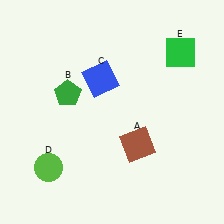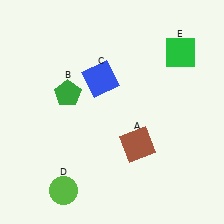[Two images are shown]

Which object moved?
The lime circle (D) moved down.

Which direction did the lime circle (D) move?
The lime circle (D) moved down.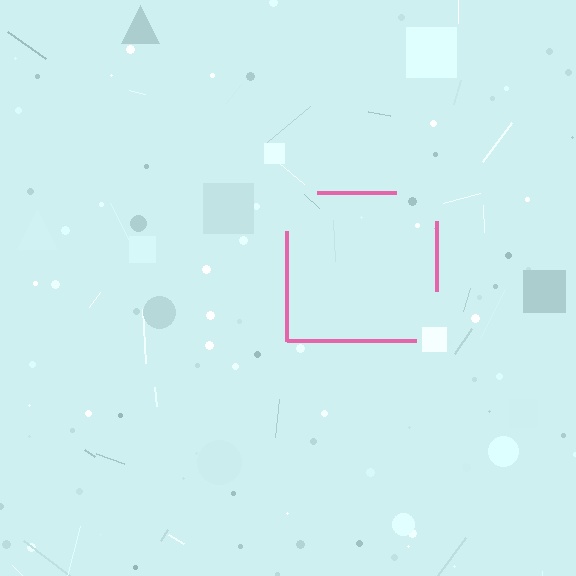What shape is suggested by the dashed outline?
The dashed outline suggests a square.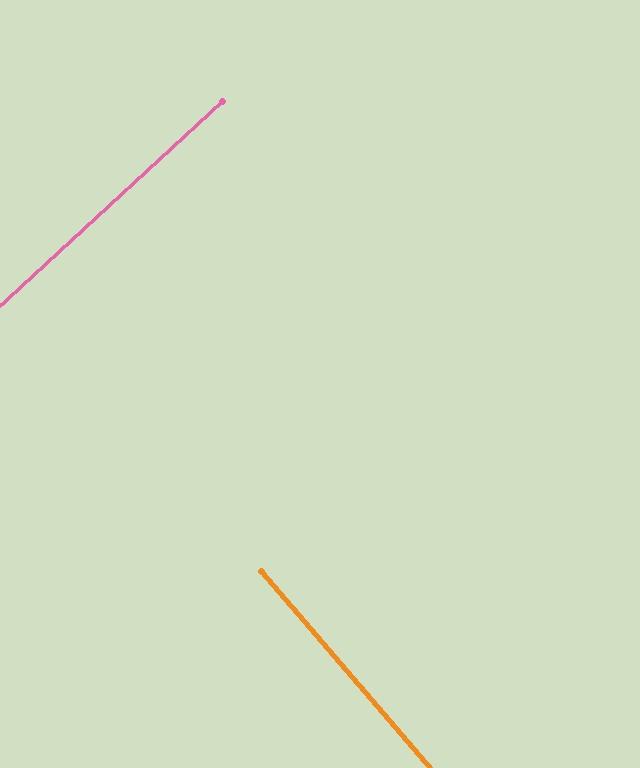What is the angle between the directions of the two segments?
Approximately 88 degrees.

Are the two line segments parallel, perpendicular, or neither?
Perpendicular — they meet at approximately 88°.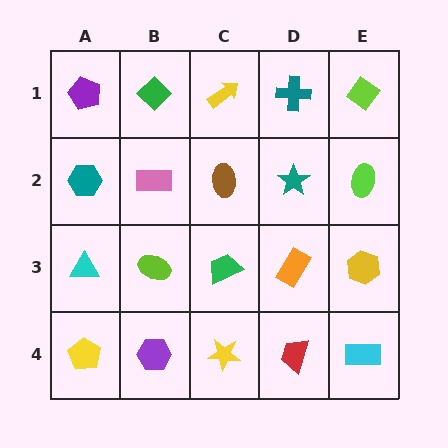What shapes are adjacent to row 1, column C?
A brown ellipse (row 2, column C), a green diamond (row 1, column B), a teal cross (row 1, column D).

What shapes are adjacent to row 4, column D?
An orange rectangle (row 3, column D), a yellow star (row 4, column C), a cyan rectangle (row 4, column E).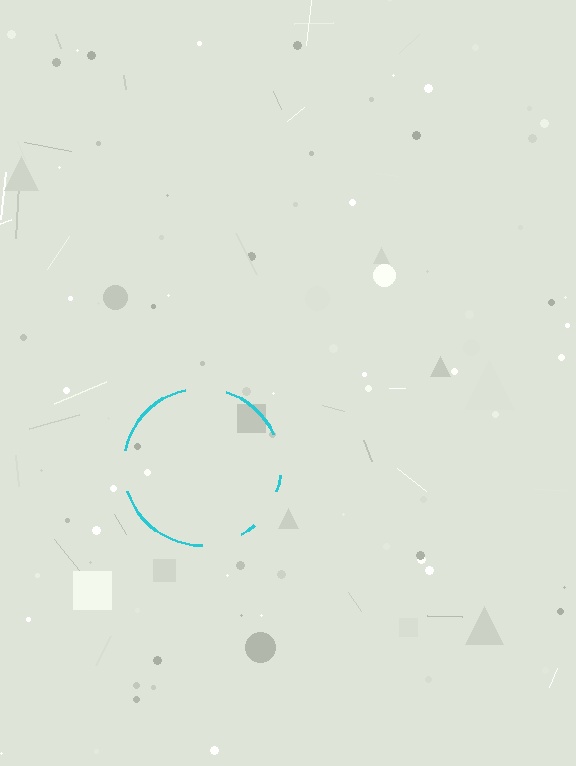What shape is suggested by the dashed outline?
The dashed outline suggests a circle.